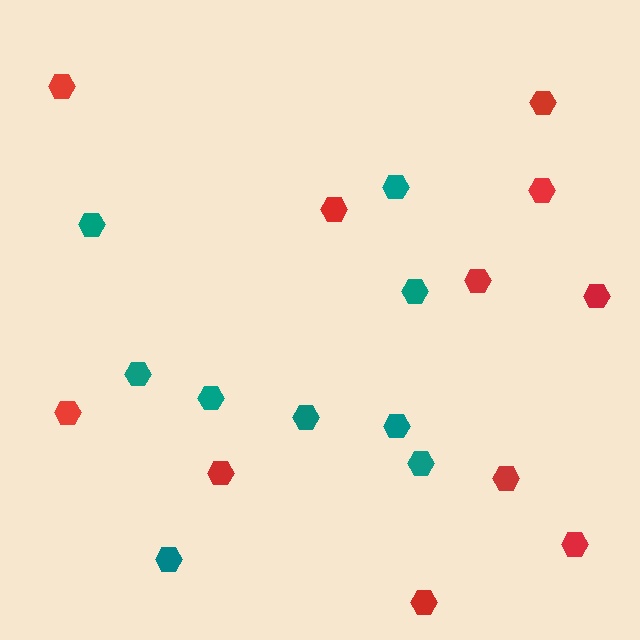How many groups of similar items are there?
There are 2 groups: one group of red hexagons (11) and one group of teal hexagons (9).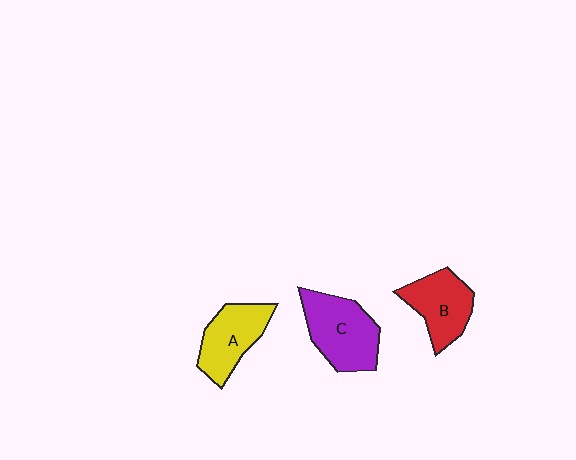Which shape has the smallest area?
Shape B (red).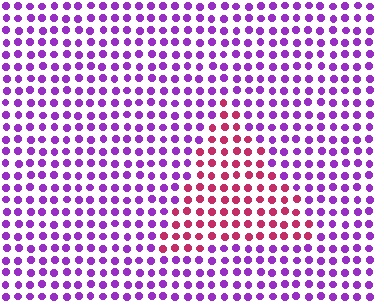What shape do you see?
I see a triangle.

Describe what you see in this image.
The image is filled with small purple elements in a uniform arrangement. A triangle-shaped region is visible where the elements are tinted to a slightly different hue, forming a subtle color boundary.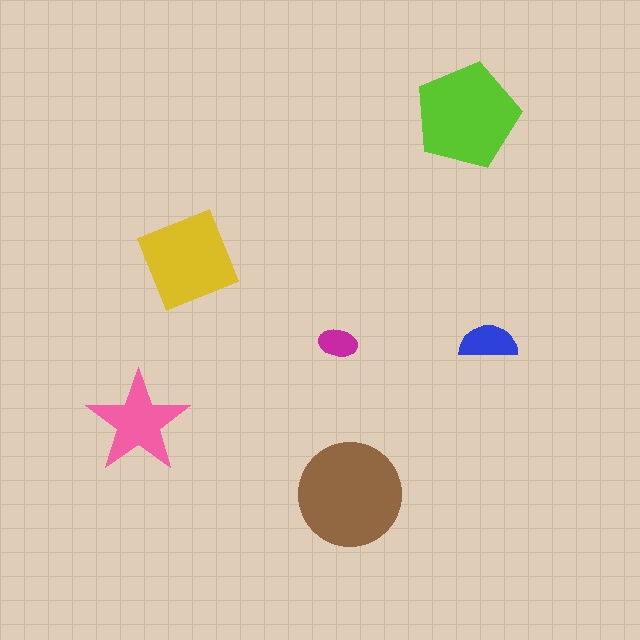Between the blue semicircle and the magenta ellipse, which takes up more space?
The blue semicircle.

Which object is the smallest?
The magenta ellipse.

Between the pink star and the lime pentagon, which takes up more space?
The lime pentagon.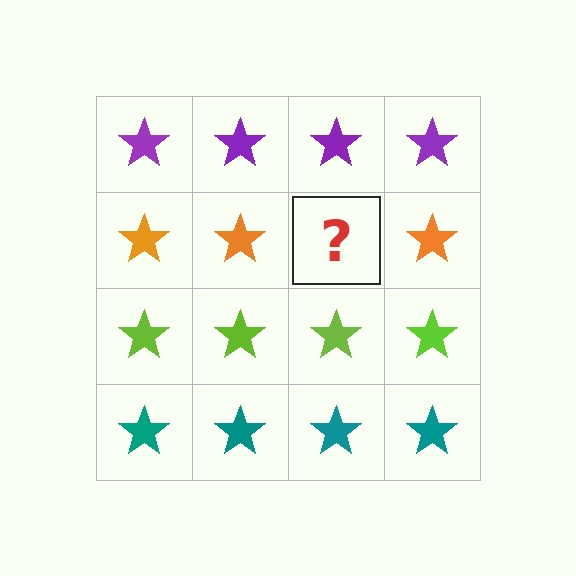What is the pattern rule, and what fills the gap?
The rule is that each row has a consistent color. The gap should be filled with an orange star.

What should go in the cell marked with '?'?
The missing cell should contain an orange star.